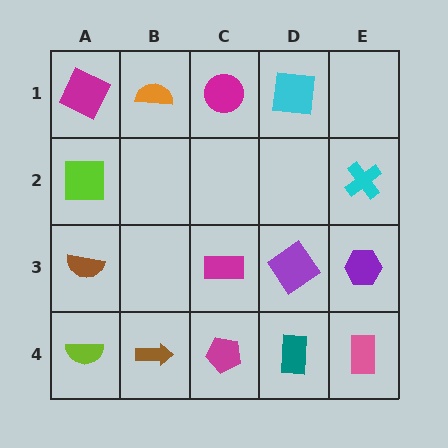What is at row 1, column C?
A magenta circle.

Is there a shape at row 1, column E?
No, that cell is empty.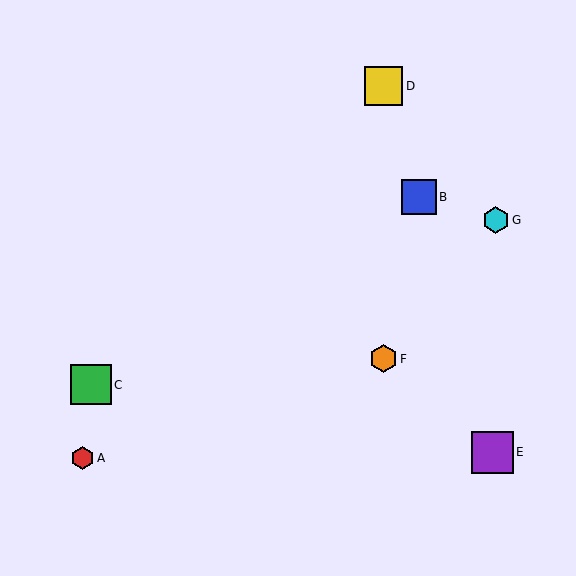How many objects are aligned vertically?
2 objects (D, F) are aligned vertically.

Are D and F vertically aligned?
Yes, both are at x≈384.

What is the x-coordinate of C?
Object C is at x≈91.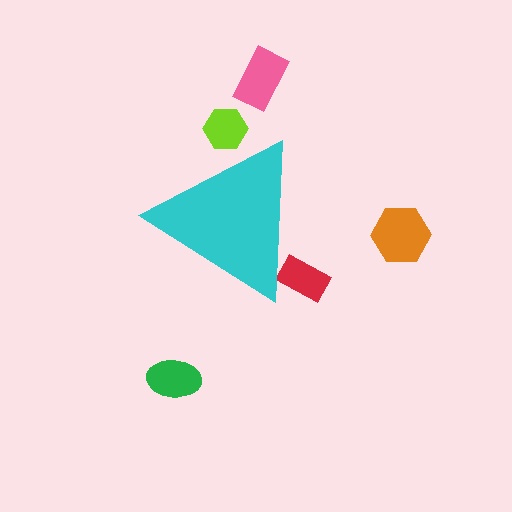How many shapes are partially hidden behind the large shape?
2 shapes are partially hidden.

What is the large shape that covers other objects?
A cyan triangle.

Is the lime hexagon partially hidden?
Yes, the lime hexagon is partially hidden behind the cyan triangle.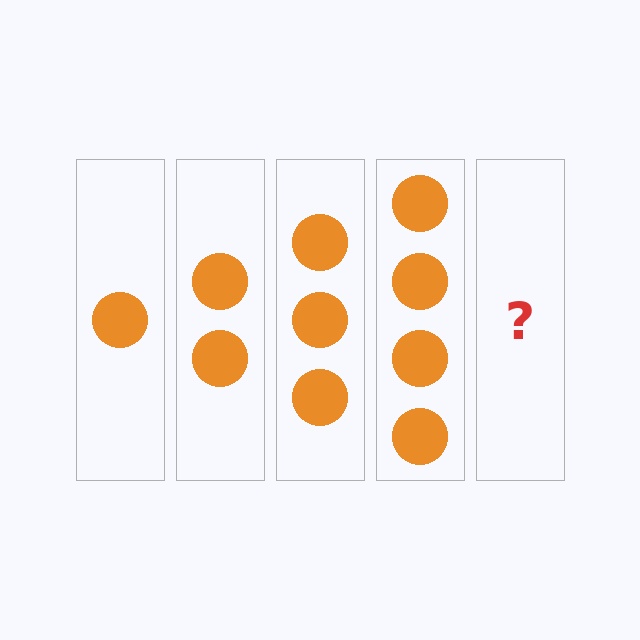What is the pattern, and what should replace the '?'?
The pattern is that each step adds one more circle. The '?' should be 5 circles.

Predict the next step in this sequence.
The next step is 5 circles.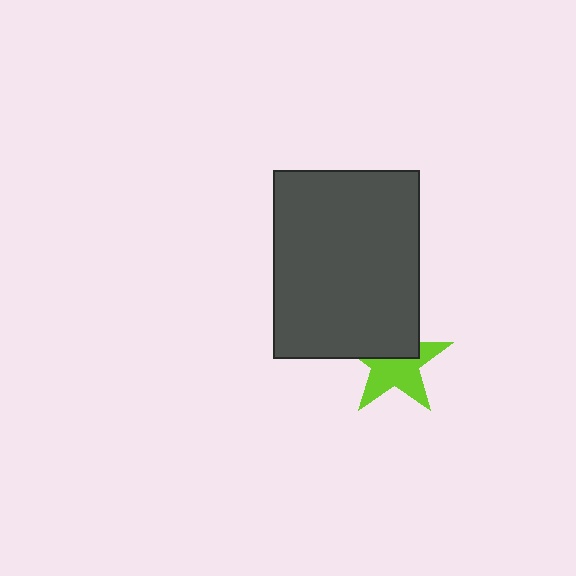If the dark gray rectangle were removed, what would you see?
You would see the complete lime star.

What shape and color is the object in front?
The object in front is a dark gray rectangle.